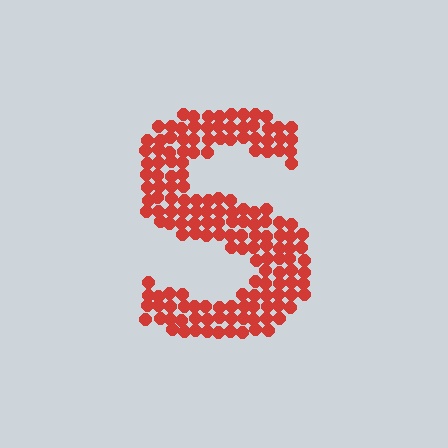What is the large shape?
The large shape is the letter S.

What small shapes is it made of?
It is made of small circles.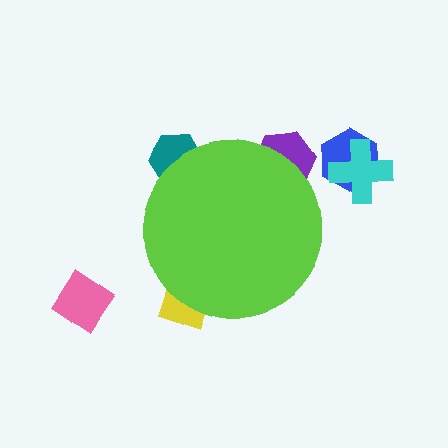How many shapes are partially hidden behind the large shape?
3 shapes are partially hidden.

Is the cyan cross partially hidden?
No, the cyan cross is fully visible.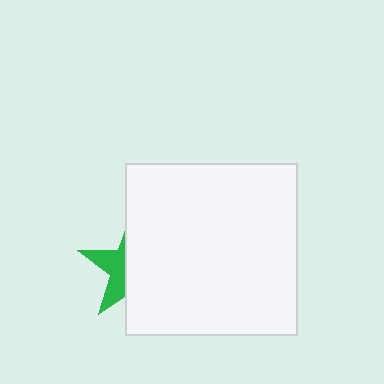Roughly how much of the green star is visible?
A small part of it is visible (roughly 37%).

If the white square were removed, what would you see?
You would see the complete green star.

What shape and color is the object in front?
The object in front is a white square.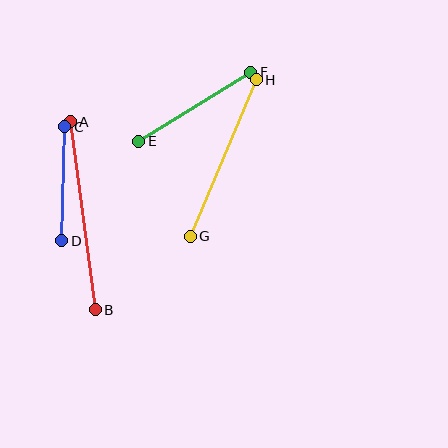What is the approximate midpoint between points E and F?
The midpoint is at approximately (195, 107) pixels.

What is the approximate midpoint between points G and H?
The midpoint is at approximately (223, 158) pixels.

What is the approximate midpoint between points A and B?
The midpoint is at approximately (83, 216) pixels.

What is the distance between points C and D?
The distance is approximately 114 pixels.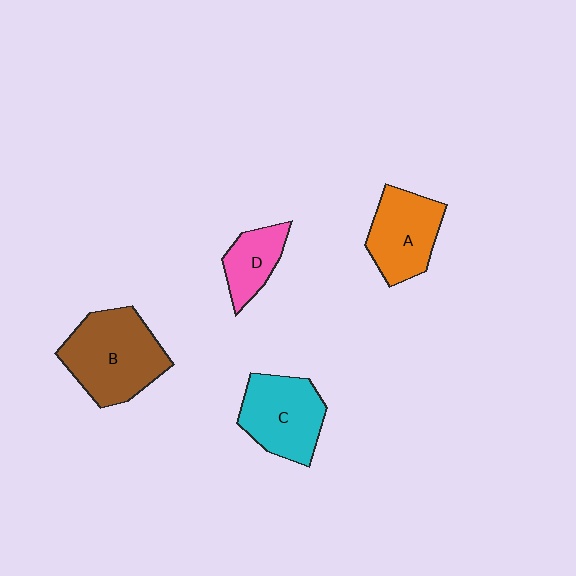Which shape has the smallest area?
Shape D (pink).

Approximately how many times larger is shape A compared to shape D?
Approximately 1.5 times.